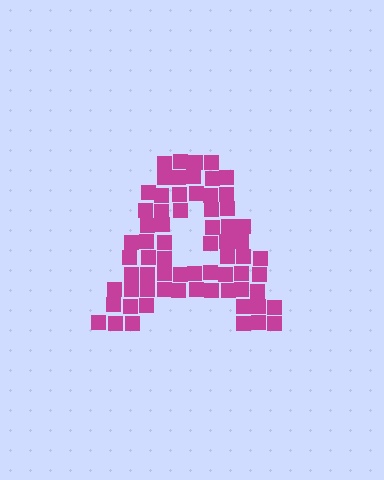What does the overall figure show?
The overall figure shows the letter A.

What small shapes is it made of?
It is made of small squares.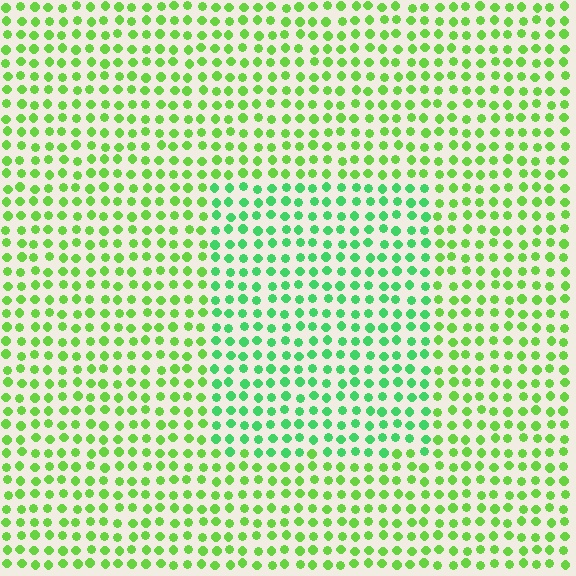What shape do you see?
I see a rectangle.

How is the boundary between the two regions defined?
The boundary is defined purely by a slight shift in hue (about 31 degrees). Spacing, size, and orientation are identical on both sides.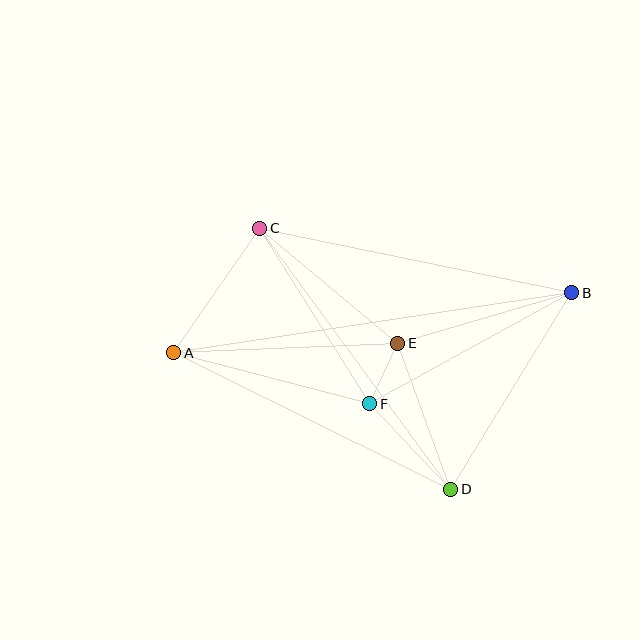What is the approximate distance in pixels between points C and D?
The distance between C and D is approximately 324 pixels.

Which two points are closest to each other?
Points E and F are closest to each other.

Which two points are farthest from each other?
Points A and B are farthest from each other.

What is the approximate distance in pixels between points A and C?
The distance between A and C is approximately 152 pixels.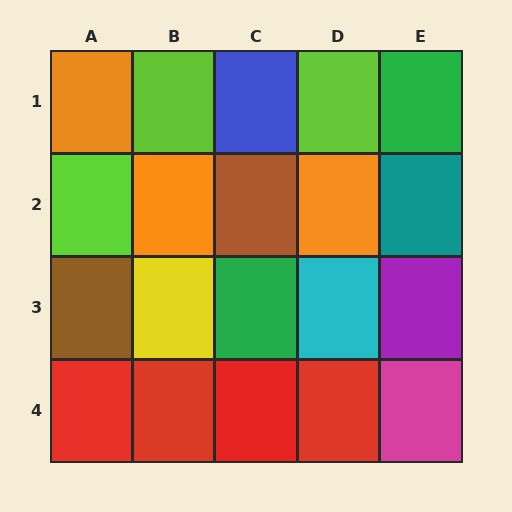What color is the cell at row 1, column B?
Lime.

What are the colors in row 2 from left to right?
Lime, orange, brown, orange, teal.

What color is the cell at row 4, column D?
Red.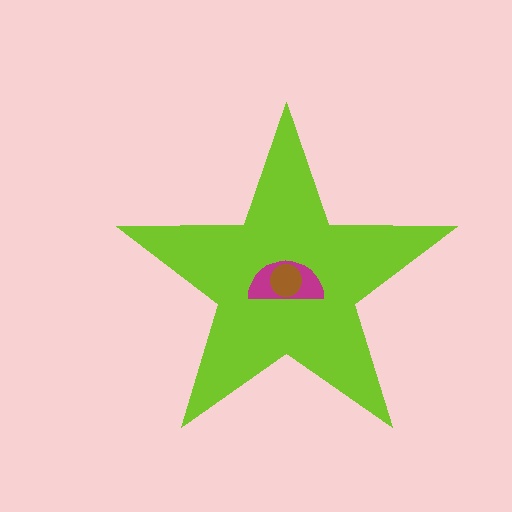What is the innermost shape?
The brown circle.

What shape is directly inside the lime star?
The magenta semicircle.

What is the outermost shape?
The lime star.